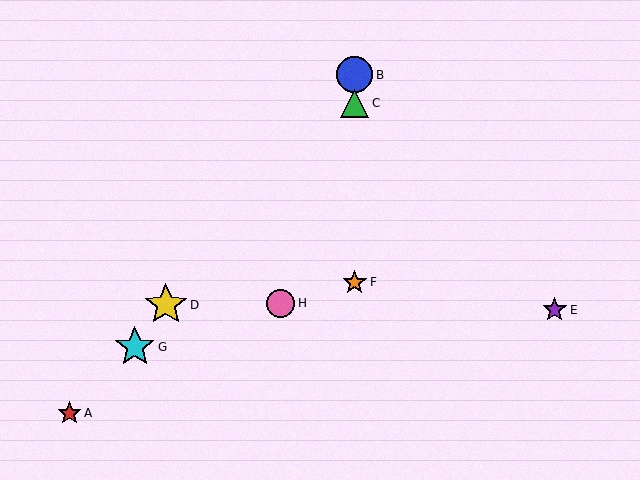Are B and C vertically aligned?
Yes, both are at x≈355.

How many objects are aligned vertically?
3 objects (B, C, F) are aligned vertically.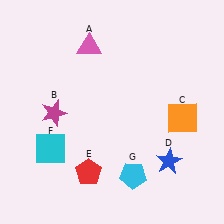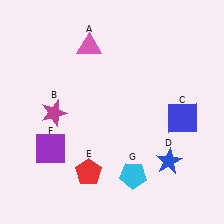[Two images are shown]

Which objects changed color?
C changed from orange to blue. F changed from cyan to purple.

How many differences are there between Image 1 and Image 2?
There are 2 differences between the two images.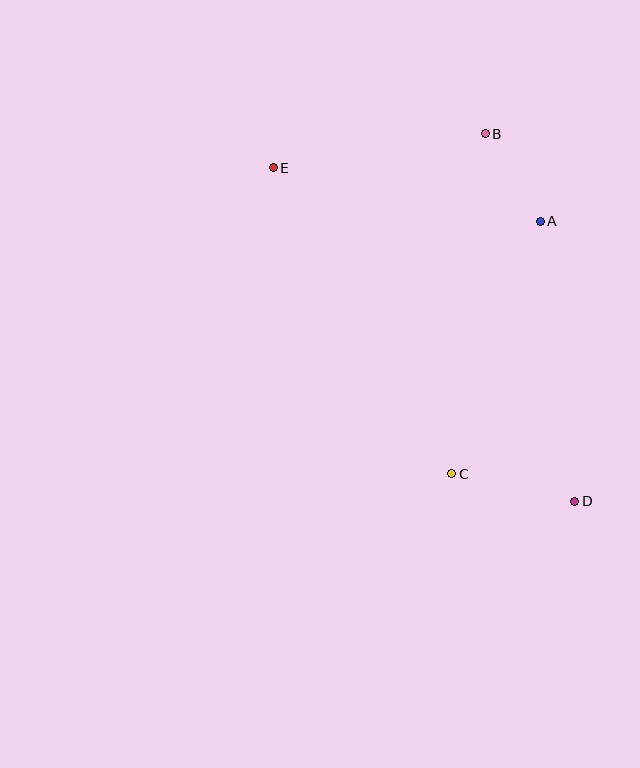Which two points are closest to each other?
Points A and B are closest to each other.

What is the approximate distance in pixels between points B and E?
The distance between B and E is approximately 215 pixels.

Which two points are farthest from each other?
Points D and E are farthest from each other.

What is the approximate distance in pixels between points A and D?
The distance between A and D is approximately 282 pixels.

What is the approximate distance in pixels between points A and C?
The distance between A and C is approximately 268 pixels.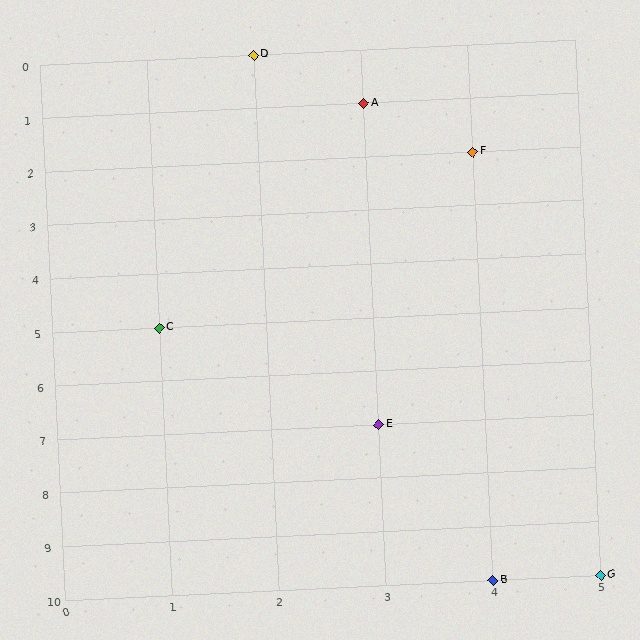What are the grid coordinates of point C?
Point C is at grid coordinates (1, 5).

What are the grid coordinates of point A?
Point A is at grid coordinates (3, 1).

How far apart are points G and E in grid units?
Points G and E are 2 columns and 3 rows apart (about 3.6 grid units diagonally).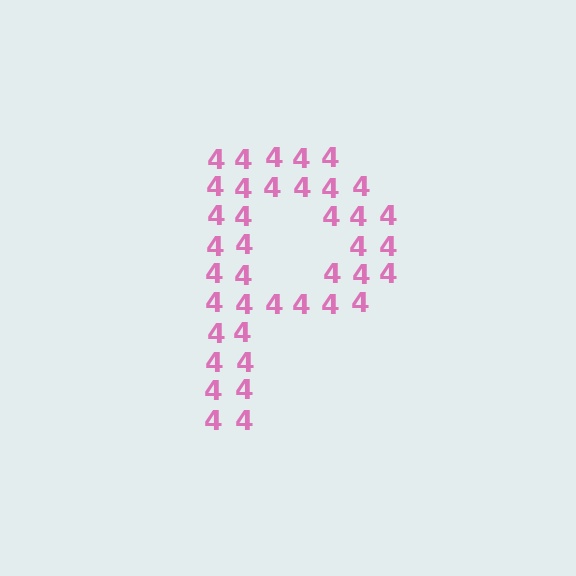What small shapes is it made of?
It is made of small digit 4's.